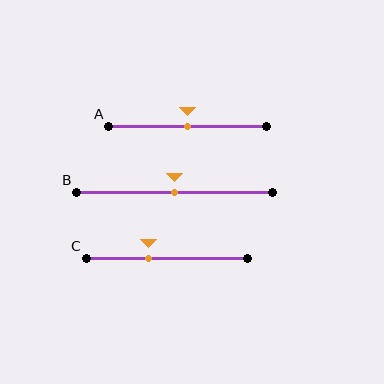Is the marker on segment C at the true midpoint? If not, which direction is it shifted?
No, the marker on segment C is shifted to the left by about 11% of the segment length.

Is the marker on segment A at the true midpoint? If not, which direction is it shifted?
Yes, the marker on segment A is at the true midpoint.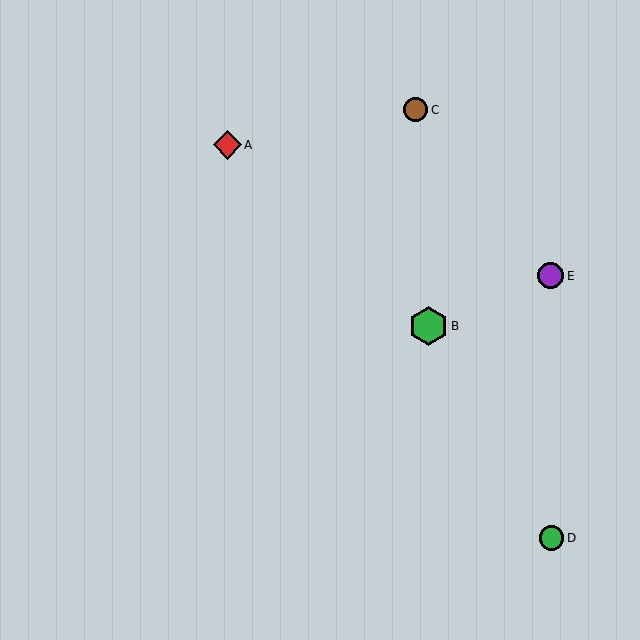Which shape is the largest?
The green hexagon (labeled B) is the largest.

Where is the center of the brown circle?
The center of the brown circle is at (416, 110).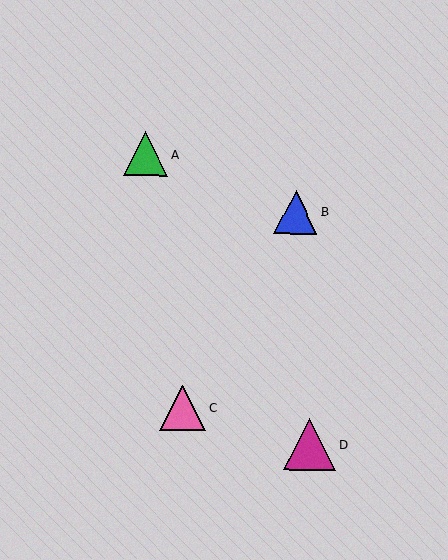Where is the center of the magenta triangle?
The center of the magenta triangle is at (309, 444).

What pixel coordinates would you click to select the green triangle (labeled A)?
Click at (146, 154) to select the green triangle A.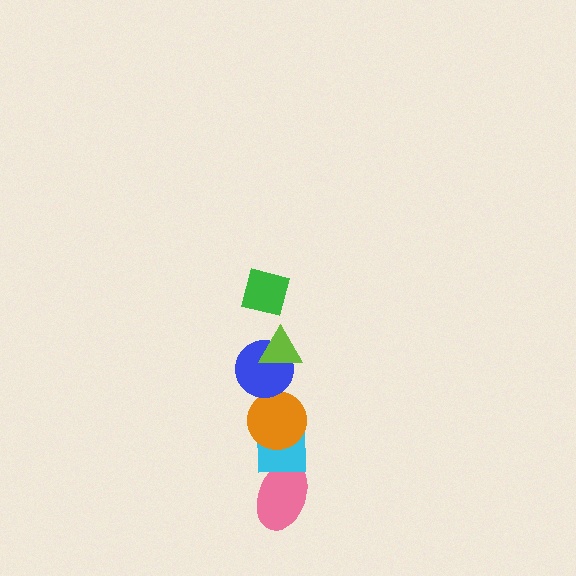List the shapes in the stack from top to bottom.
From top to bottom: the green square, the lime triangle, the blue circle, the orange circle, the cyan square, the pink ellipse.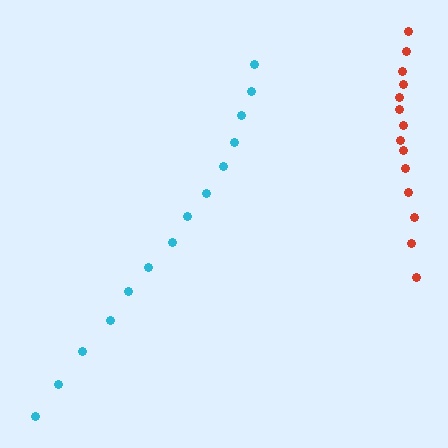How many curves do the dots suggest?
There are 2 distinct paths.